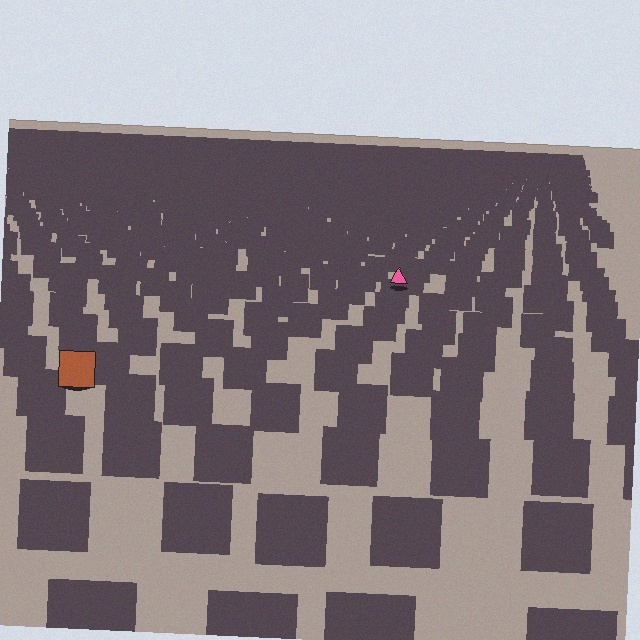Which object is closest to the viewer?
The brown square is closest. The texture marks near it are larger and more spread out.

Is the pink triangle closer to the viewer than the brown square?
No. The brown square is closer — you can tell from the texture gradient: the ground texture is coarser near it.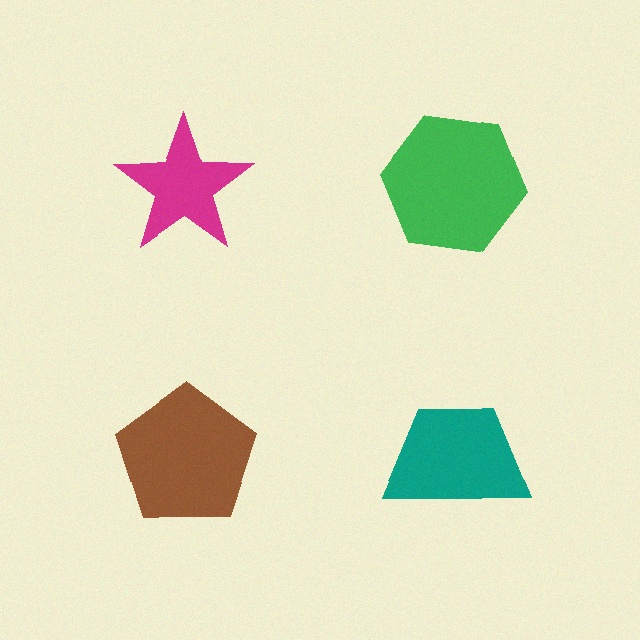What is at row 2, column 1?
A brown pentagon.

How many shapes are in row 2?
2 shapes.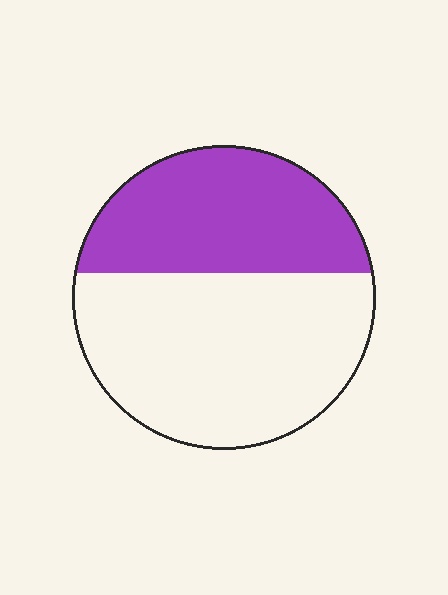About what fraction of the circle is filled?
About two fifths (2/5).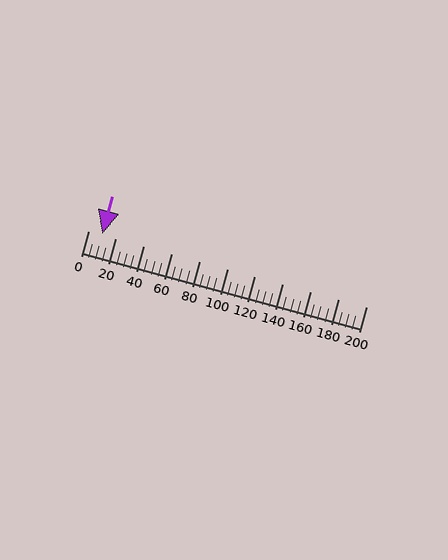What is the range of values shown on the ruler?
The ruler shows values from 0 to 200.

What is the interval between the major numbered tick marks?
The major tick marks are spaced 20 units apart.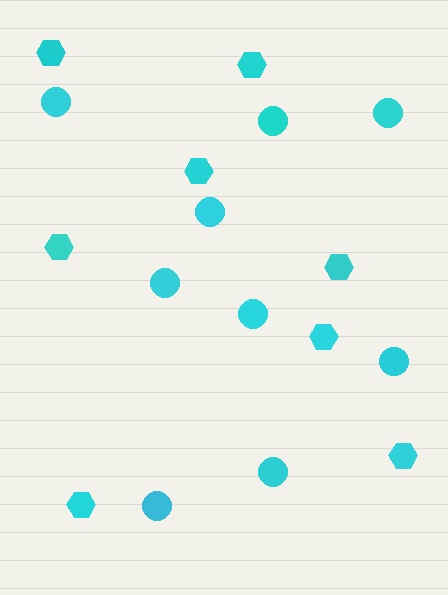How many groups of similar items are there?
There are 2 groups: one group of hexagons (8) and one group of circles (9).